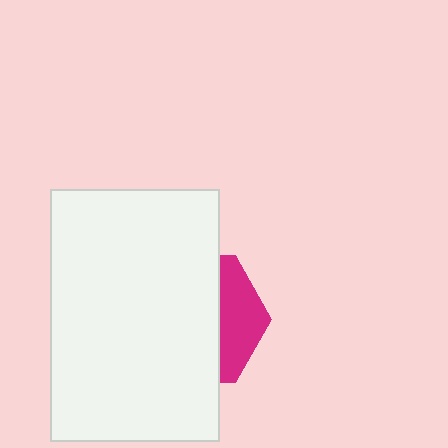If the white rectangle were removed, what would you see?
You would see the complete magenta hexagon.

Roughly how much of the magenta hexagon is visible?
A small part of it is visible (roughly 31%).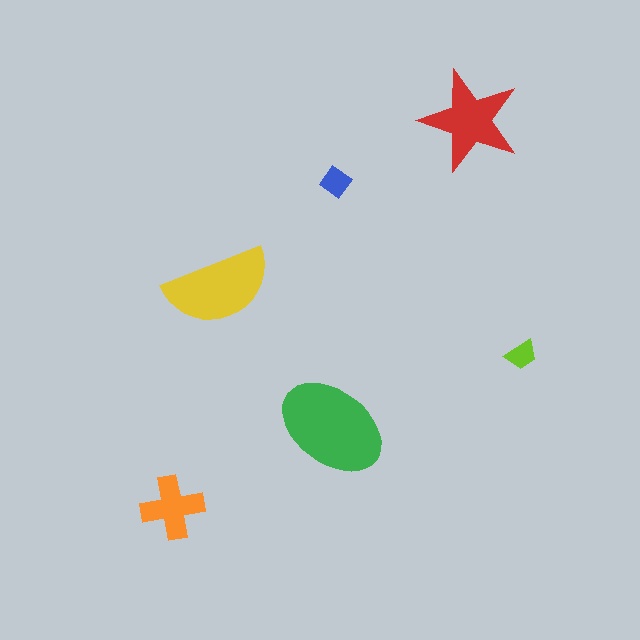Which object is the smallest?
The lime trapezoid.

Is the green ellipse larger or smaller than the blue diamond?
Larger.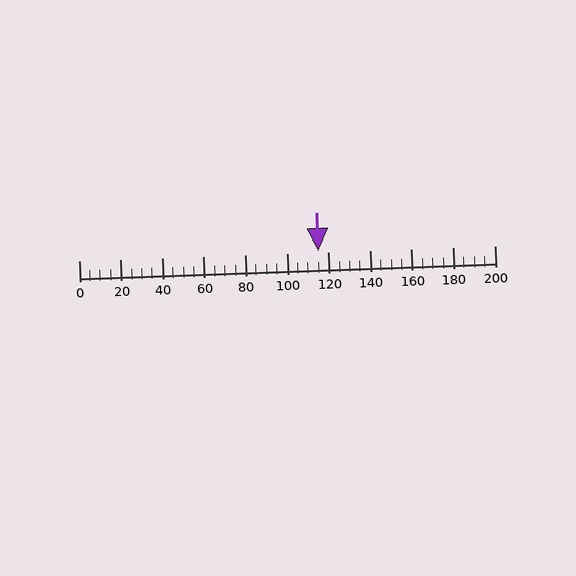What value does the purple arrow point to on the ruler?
The purple arrow points to approximately 115.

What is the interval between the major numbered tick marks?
The major tick marks are spaced 20 units apart.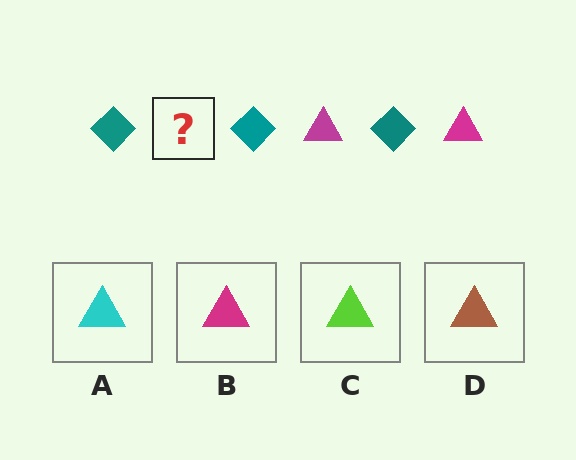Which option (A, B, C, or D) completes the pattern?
B.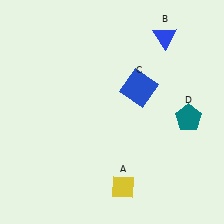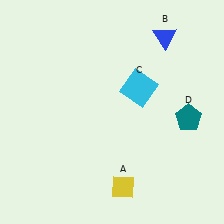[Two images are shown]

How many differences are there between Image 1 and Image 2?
There is 1 difference between the two images.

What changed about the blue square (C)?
In Image 1, C is blue. In Image 2, it changed to cyan.